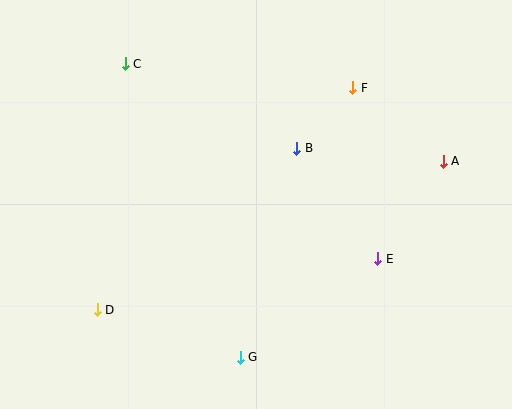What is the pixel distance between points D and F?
The distance between D and F is 339 pixels.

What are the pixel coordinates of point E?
Point E is at (378, 259).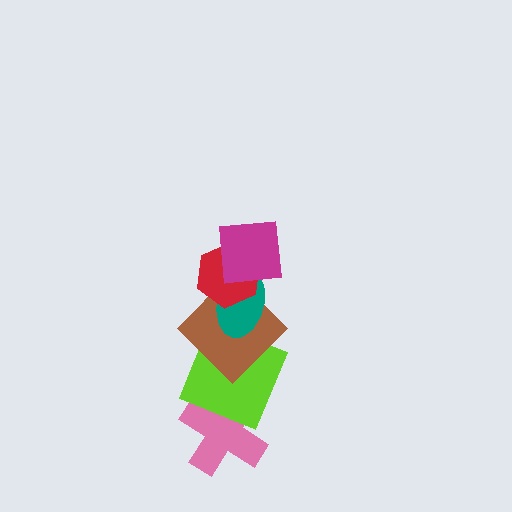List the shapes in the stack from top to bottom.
From top to bottom: the magenta square, the red hexagon, the teal ellipse, the brown diamond, the lime square, the pink cross.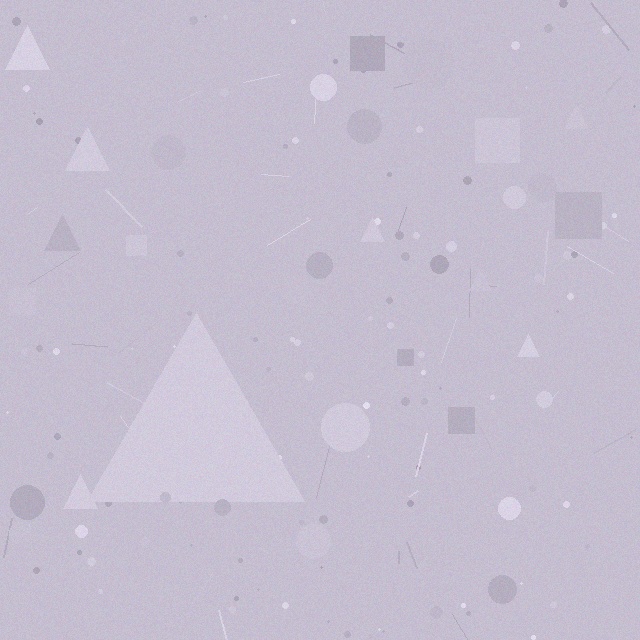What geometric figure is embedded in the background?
A triangle is embedded in the background.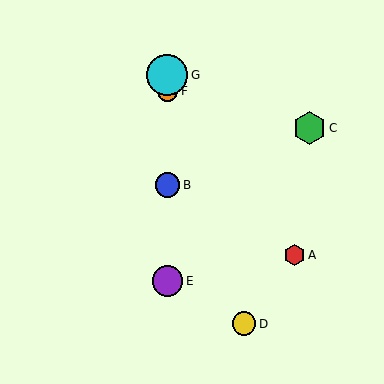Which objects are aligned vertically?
Objects B, E, F, G are aligned vertically.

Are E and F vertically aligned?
Yes, both are at x≈167.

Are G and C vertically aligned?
No, G is at x≈167 and C is at x≈309.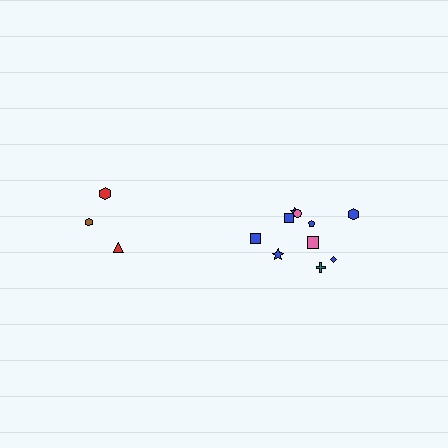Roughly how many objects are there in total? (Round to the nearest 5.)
Roughly 15 objects in total.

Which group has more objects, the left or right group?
The right group.